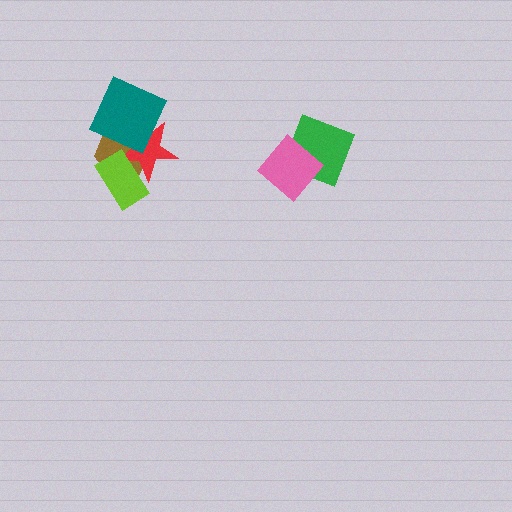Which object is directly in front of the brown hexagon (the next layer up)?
The red star is directly in front of the brown hexagon.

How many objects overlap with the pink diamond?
1 object overlaps with the pink diamond.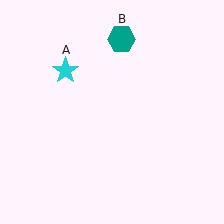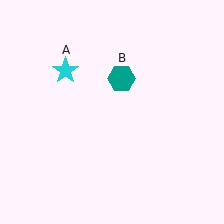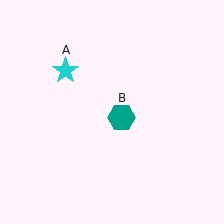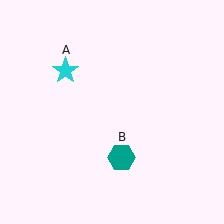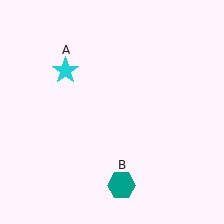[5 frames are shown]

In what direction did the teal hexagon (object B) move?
The teal hexagon (object B) moved down.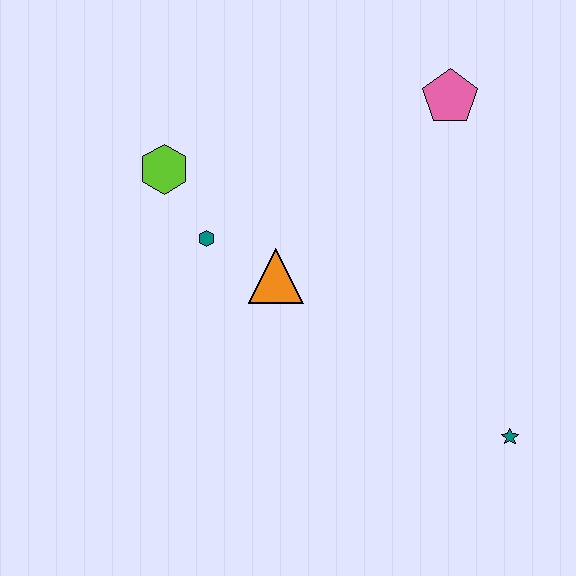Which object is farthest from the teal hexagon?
The teal star is farthest from the teal hexagon.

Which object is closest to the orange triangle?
The teal hexagon is closest to the orange triangle.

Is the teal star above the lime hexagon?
No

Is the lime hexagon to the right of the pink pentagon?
No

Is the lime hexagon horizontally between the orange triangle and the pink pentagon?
No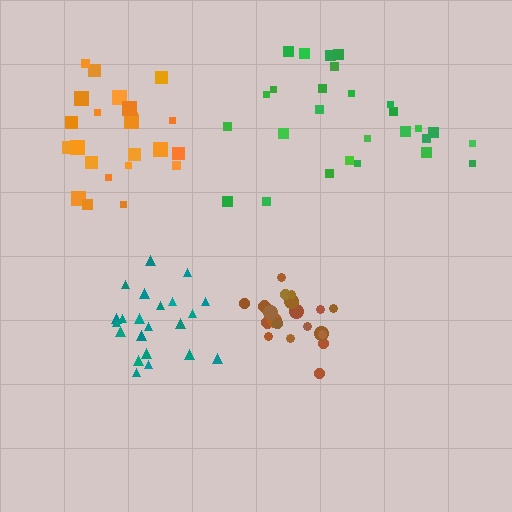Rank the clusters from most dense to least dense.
brown, orange, teal, green.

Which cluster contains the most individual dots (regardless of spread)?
Green (27).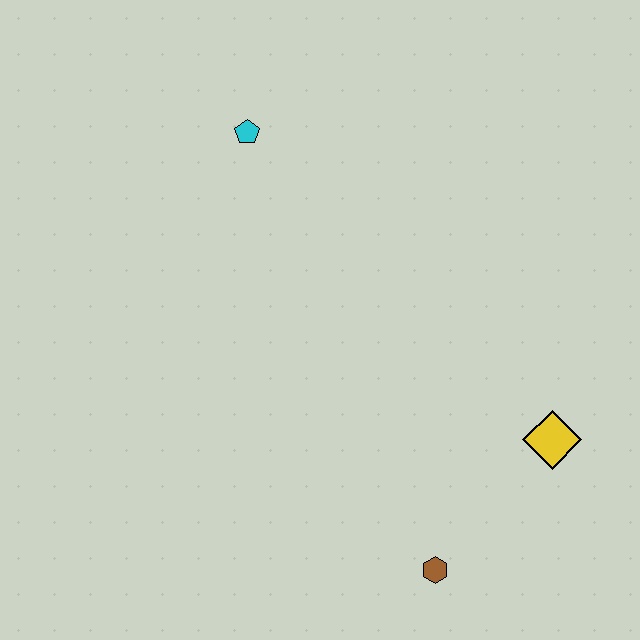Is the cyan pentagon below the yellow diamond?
No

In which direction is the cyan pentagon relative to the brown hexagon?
The cyan pentagon is above the brown hexagon.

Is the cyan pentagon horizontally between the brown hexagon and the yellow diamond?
No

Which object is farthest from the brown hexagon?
The cyan pentagon is farthest from the brown hexagon.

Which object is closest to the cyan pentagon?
The yellow diamond is closest to the cyan pentagon.